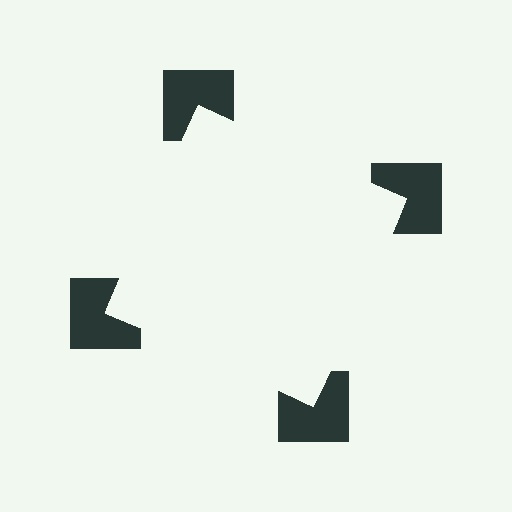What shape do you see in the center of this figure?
An illusory square — its edges are inferred from the aligned wedge cuts in the notched squares, not physically drawn.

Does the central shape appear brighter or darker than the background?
It typically appears slightly brighter than the background, even though no actual brightness change is drawn.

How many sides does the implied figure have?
4 sides.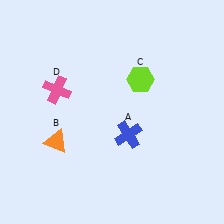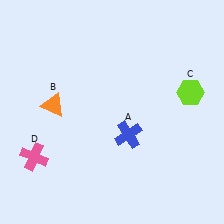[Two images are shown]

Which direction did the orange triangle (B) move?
The orange triangle (B) moved up.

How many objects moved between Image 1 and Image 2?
3 objects moved between the two images.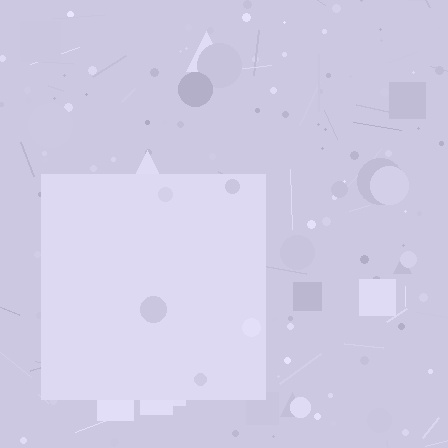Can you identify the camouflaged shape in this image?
The camouflaged shape is a square.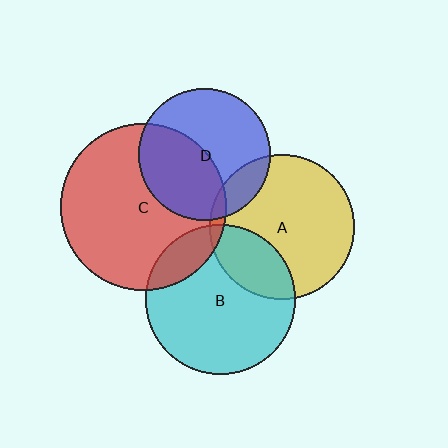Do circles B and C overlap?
Yes.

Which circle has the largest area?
Circle C (red).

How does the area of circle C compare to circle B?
Approximately 1.2 times.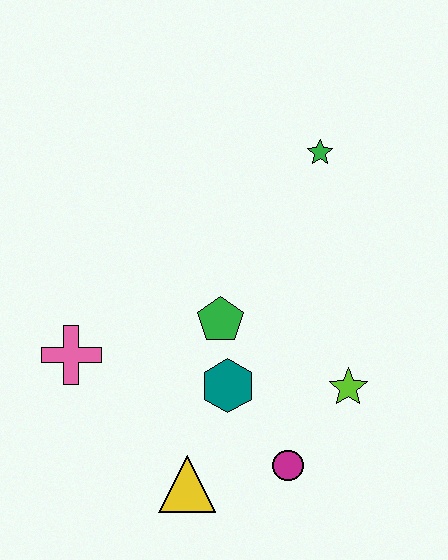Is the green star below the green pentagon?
No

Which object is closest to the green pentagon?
The teal hexagon is closest to the green pentagon.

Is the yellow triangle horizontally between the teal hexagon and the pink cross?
Yes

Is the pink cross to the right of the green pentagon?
No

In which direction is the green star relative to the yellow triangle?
The green star is above the yellow triangle.